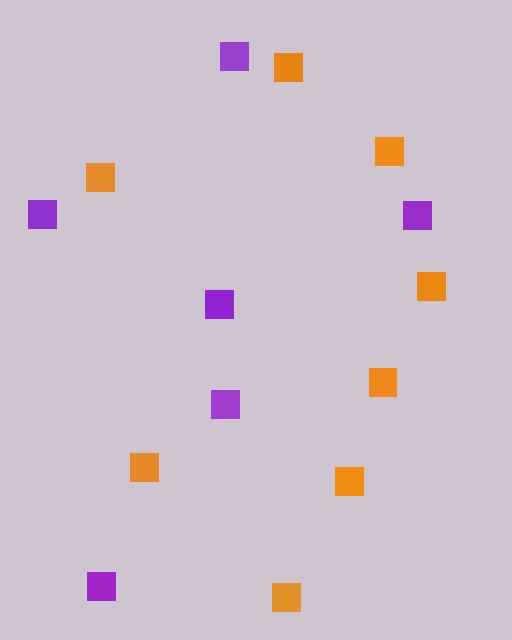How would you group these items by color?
There are 2 groups: one group of orange squares (8) and one group of purple squares (6).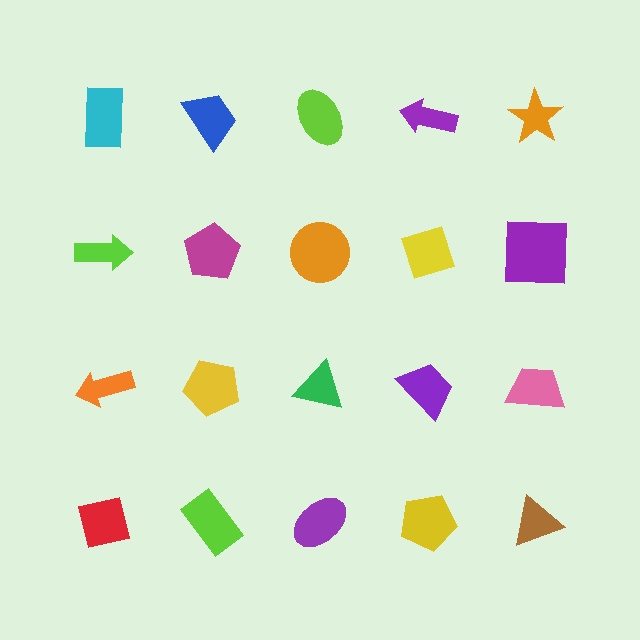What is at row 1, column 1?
A cyan rectangle.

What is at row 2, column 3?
An orange circle.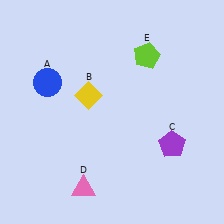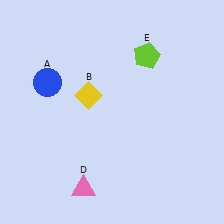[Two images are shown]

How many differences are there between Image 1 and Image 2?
There is 1 difference between the two images.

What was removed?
The purple pentagon (C) was removed in Image 2.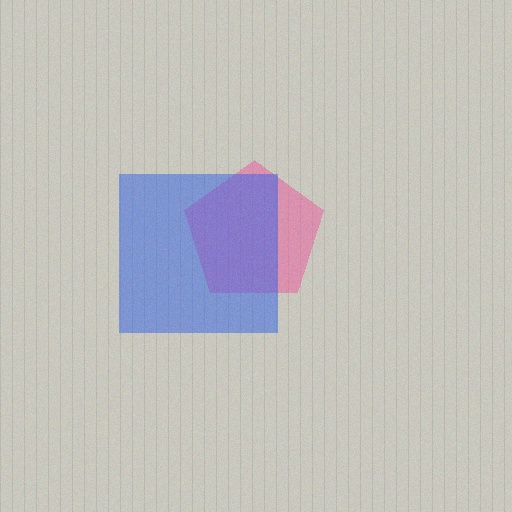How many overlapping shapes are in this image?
There are 2 overlapping shapes in the image.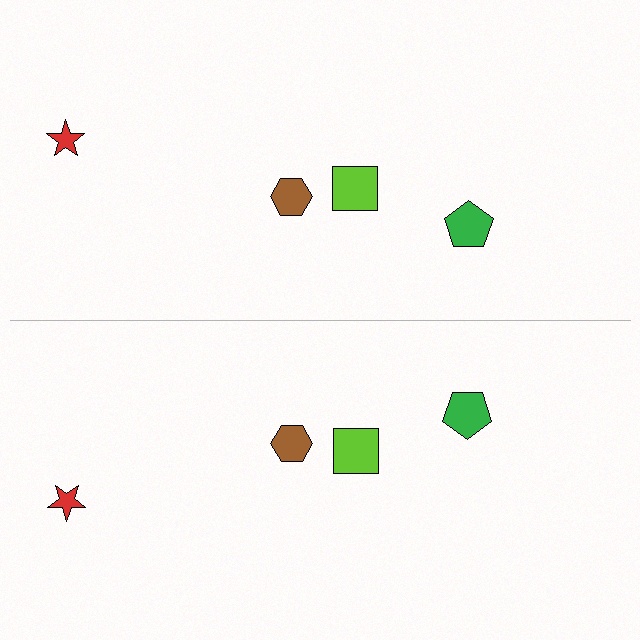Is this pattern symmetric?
Yes, this pattern has bilateral (reflection) symmetry.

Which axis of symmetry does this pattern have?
The pattern has a horizontal axis of symmetry running through the center of the image.